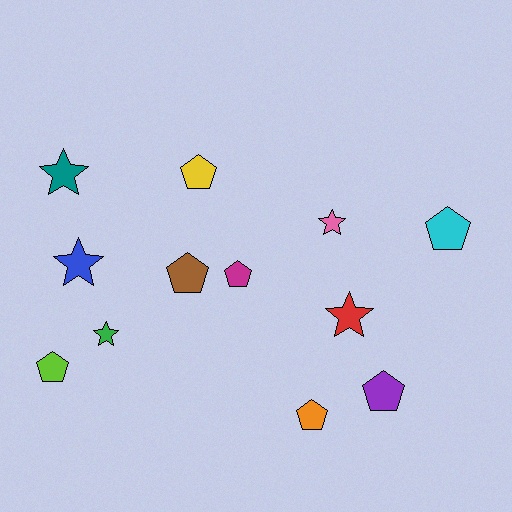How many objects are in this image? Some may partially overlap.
There are 12 objects.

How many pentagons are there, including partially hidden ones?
There are 7 pentagons.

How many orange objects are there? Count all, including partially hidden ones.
There is 1 orange object.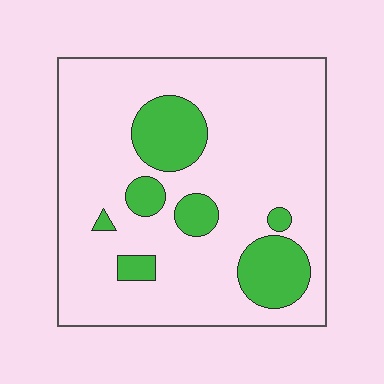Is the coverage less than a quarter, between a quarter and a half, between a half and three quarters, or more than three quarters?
Less than a quarter.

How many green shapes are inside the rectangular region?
7.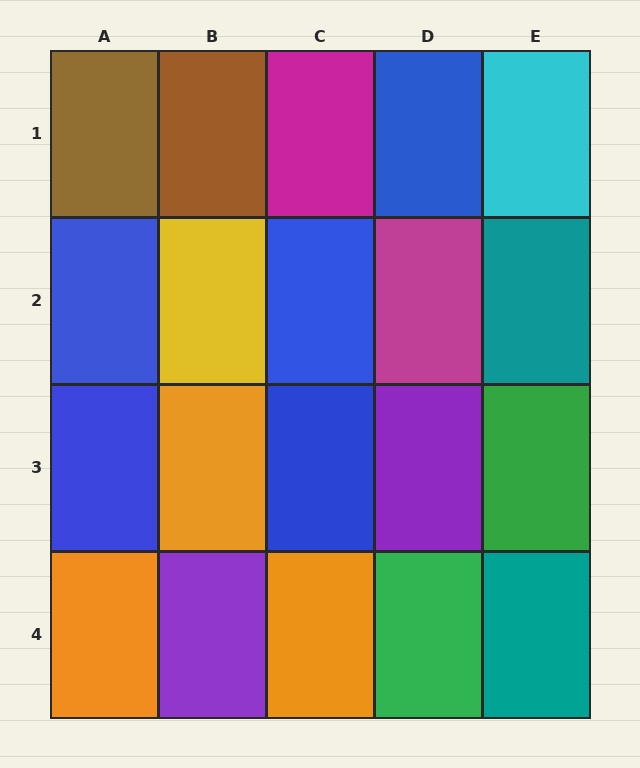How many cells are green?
2 cells are green.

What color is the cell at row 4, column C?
Orange.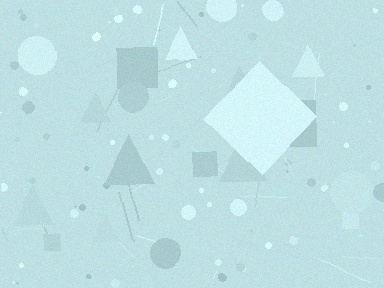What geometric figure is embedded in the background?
A diamond is embedded in the background.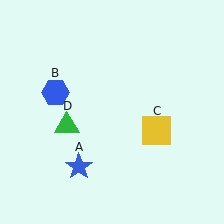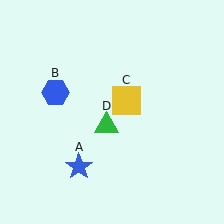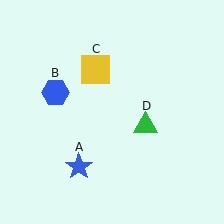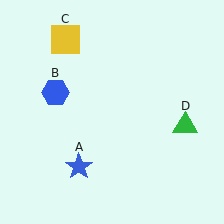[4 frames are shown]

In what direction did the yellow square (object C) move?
The yellow square (object C) moved up and to the left.